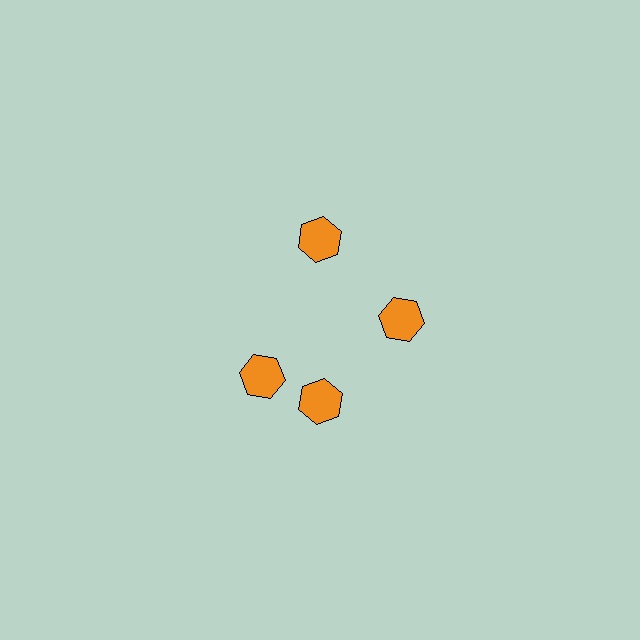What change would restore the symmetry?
The symmetry would be restored by rotating it back into even spacing with its neighbors so that all 4 hexagons sit at equal angles and equal distance from the center.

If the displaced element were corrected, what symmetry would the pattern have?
It would have 4-fold rotational symmetry — the pattern would map onto itself every 90 degrees.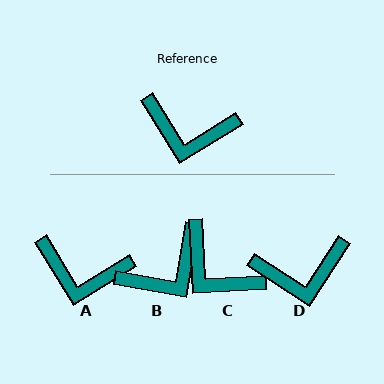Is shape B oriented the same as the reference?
No, it is off by about 48 degrees.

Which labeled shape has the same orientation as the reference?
A.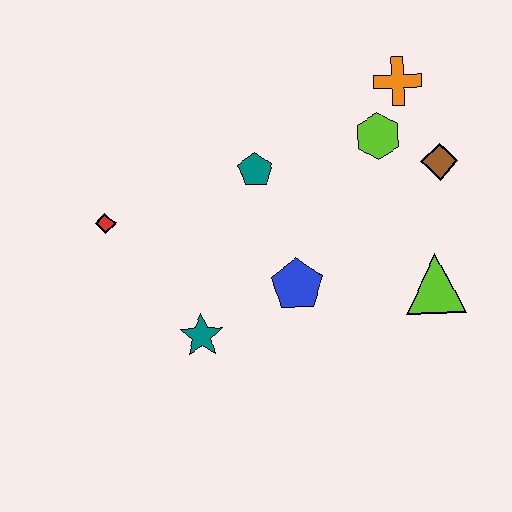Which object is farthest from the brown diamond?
The red diamond is farthest from the brown diamond.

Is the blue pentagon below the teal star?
No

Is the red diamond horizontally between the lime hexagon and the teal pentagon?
No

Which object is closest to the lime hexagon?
The orange cross is closest to the lime hexagon.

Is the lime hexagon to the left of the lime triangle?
Yes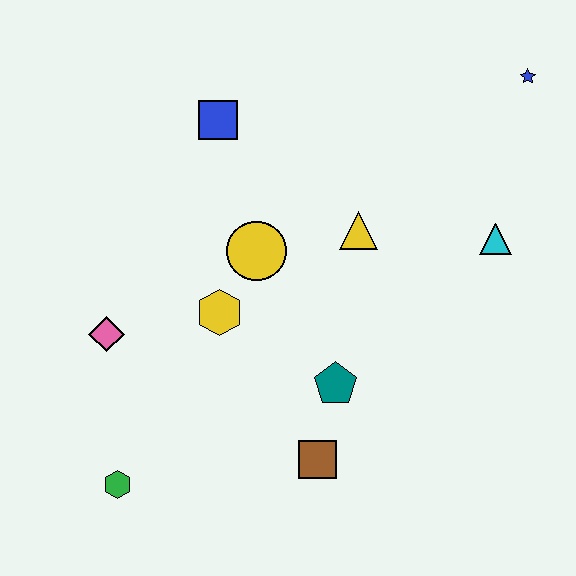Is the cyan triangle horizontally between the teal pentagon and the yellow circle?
No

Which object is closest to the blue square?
The yellow circle is closest to the blue square.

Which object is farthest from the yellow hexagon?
The blue star is farthest from the yellow hexagon.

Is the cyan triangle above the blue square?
No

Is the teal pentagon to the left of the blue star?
Yes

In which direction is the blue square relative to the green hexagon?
The blue square is above the green hexagon.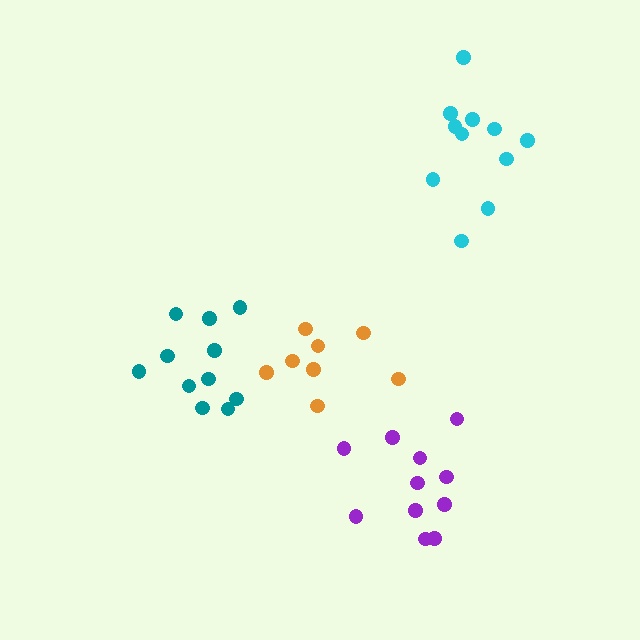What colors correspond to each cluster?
The clusters are colored: purple, orange, teal, cyan.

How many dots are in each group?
Group 1: 11 dots, Group 2: 8 dots, Group 3: 11 dots, Group 4: 11 dots (41 total).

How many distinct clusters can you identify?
There are 4 distinct clusters.